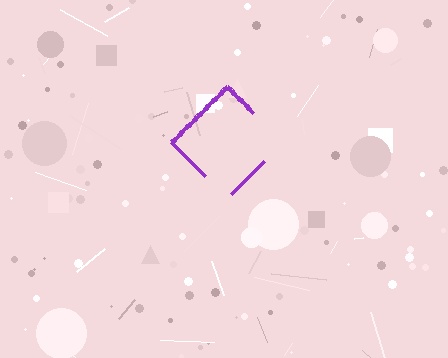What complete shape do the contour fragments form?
The contour fragments form a diamond.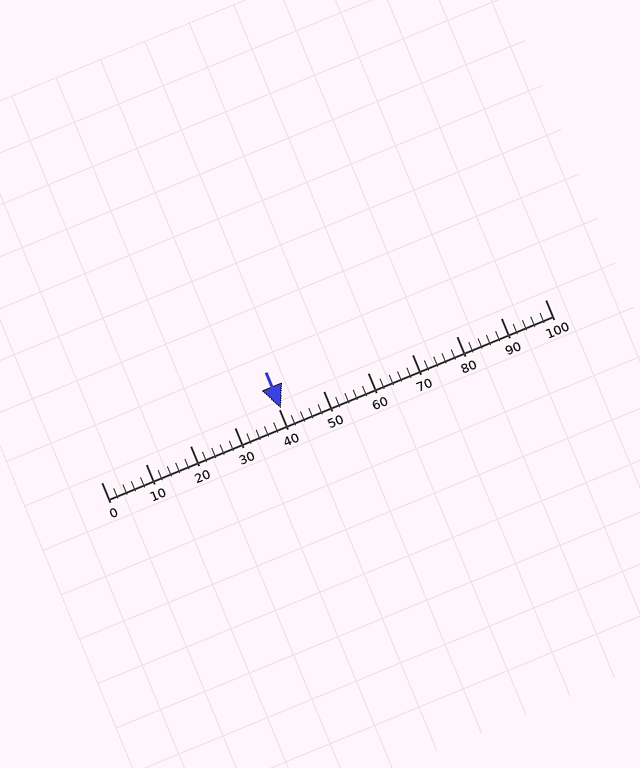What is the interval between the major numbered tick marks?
The major tick marks are spaced 10 units apart.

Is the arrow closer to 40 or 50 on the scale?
The arrow is closer to 40.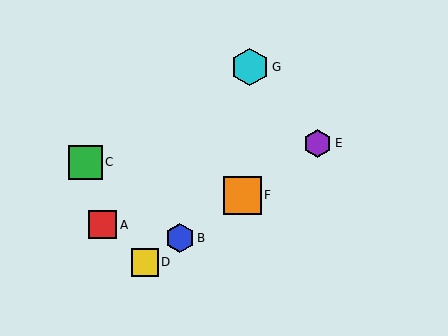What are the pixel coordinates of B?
Object B is at (180, 238).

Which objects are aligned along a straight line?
Objects B, D, E, F are aligned along a straight line.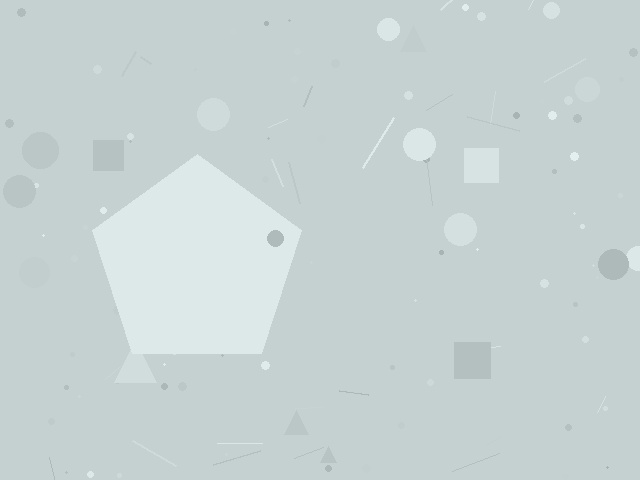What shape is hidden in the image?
A pentagon is hidden in the image.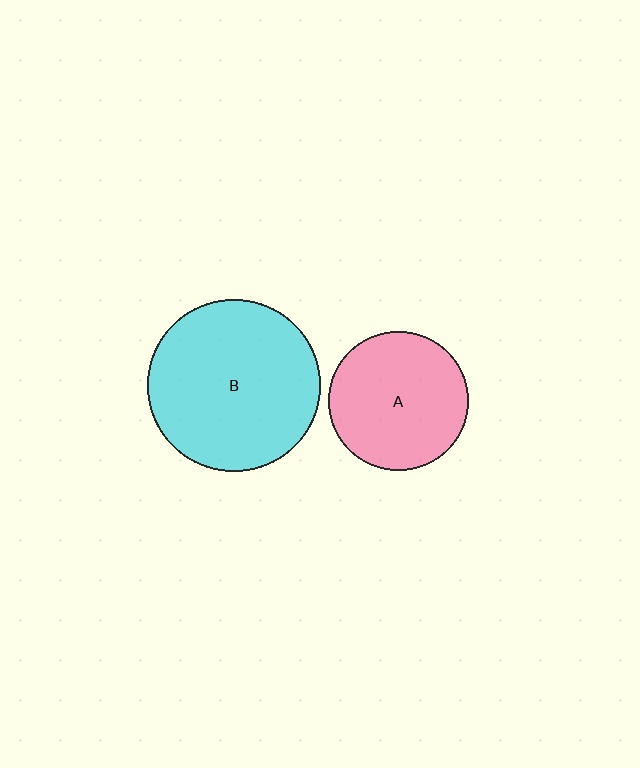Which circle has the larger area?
Circle B (cyan).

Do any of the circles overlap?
No, none of the circles overlap.